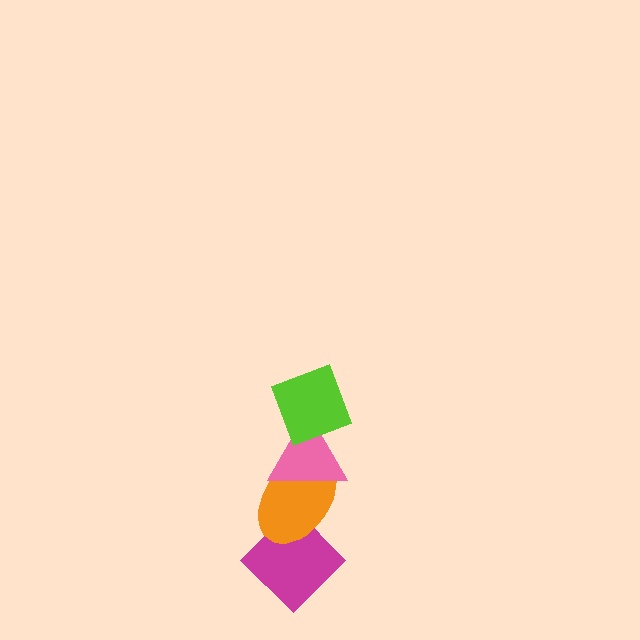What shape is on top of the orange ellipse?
The pink triangle is on top of the orange ellipse.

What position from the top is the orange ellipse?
The orange ellipse is 3rd from the top.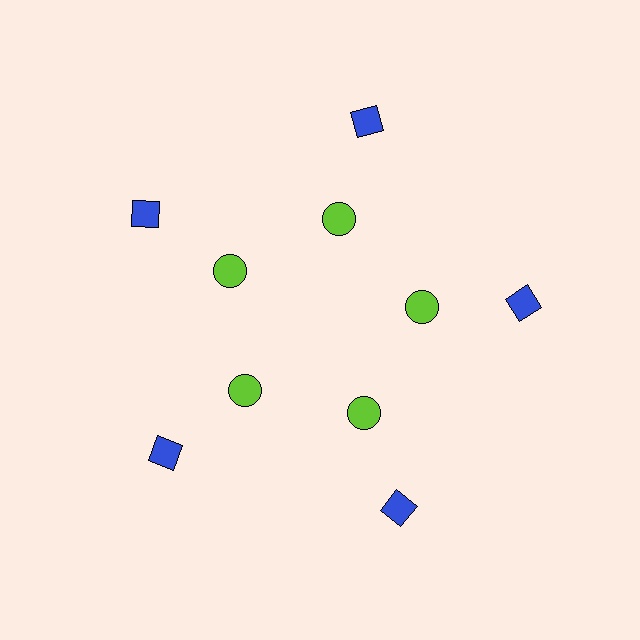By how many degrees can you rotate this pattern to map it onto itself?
The pattern maps onto itself every 72 degrees of rotation.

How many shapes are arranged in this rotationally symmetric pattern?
There are 10 shapes, arranged in 5 groups of 2.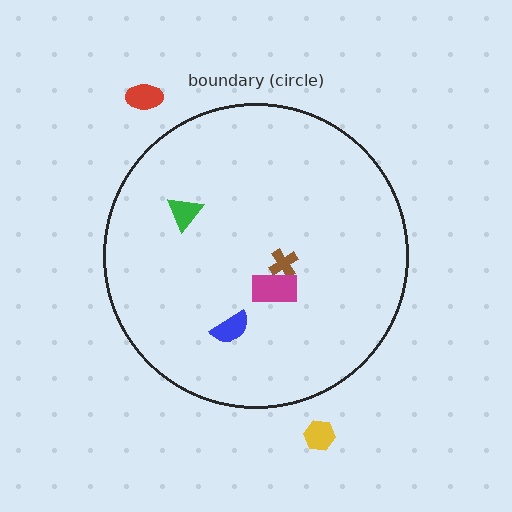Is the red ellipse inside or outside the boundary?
Outside.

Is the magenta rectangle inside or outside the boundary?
Inside.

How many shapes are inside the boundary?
4 inside, 2 outside.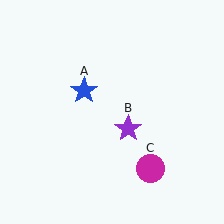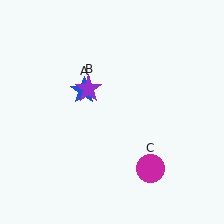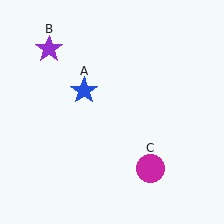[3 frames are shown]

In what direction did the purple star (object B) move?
The purple star (object B) moved up and to the left.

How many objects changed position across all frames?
1 object changed position: purple star (object B).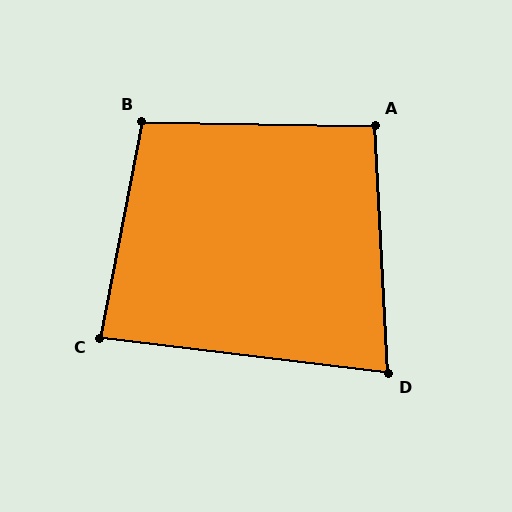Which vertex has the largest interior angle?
B, at approximately 100 degrees.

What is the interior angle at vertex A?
Approximately 94 degrees (approximately right).